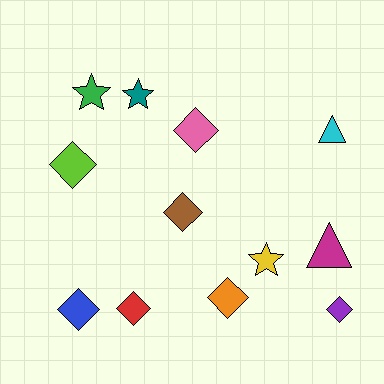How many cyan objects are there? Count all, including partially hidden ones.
There is 1 cyan object.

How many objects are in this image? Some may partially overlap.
There are 12 objects.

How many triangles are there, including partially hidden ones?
There are 2 triangles.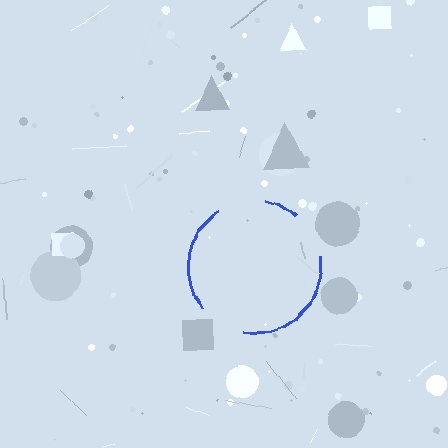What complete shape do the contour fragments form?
The contour fragments form a circle.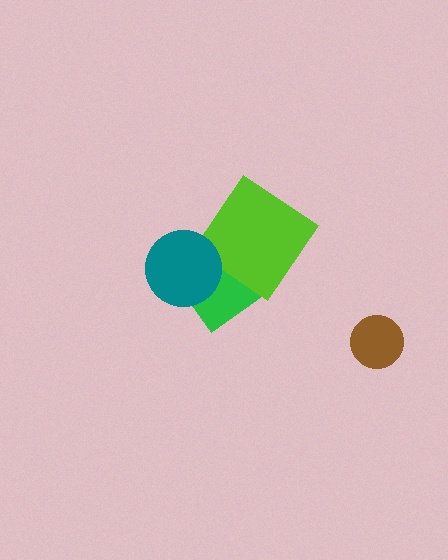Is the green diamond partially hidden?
Yes, it is partially covered by another shape.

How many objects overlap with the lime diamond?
1 object overlaps with the lime diamond.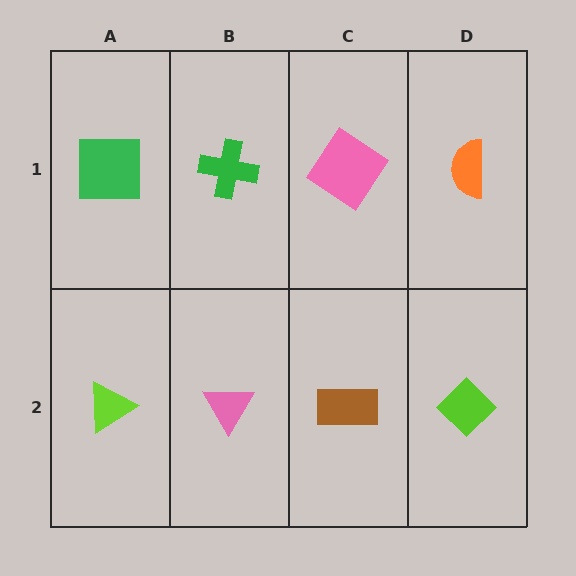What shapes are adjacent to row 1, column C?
A brown rectangle (row 2, column C), a green cross (row 1, column B), an orange semicircle (row 1, column D).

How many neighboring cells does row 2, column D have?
2.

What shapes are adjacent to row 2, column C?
A pink diamond (row 1, column C), a pink triangle (row 2, column B), a lime diamond (row 2, column D).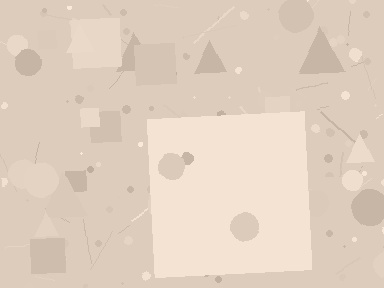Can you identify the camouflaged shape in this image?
The camouflaged shape is a square.